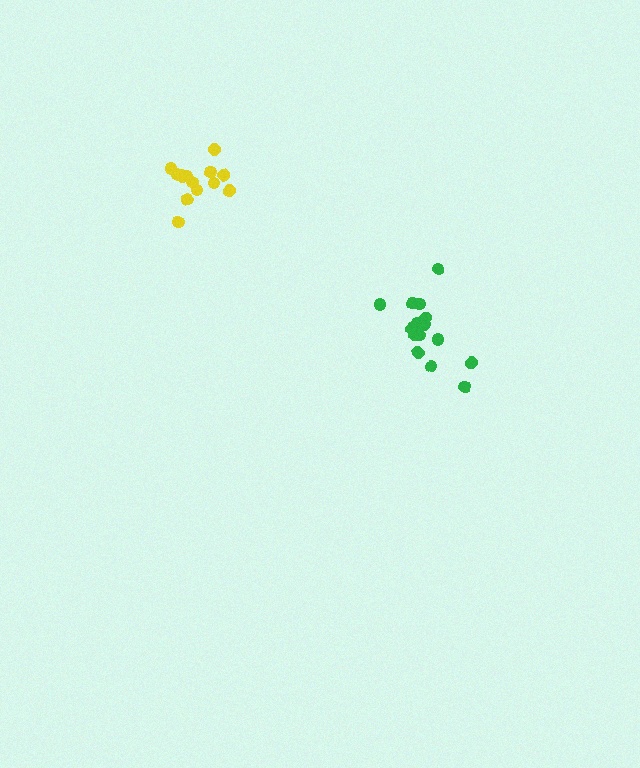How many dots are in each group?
Group 1: 14 dots, Group 2: 15 dots (29 total).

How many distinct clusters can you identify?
There are 2 distinct clusters.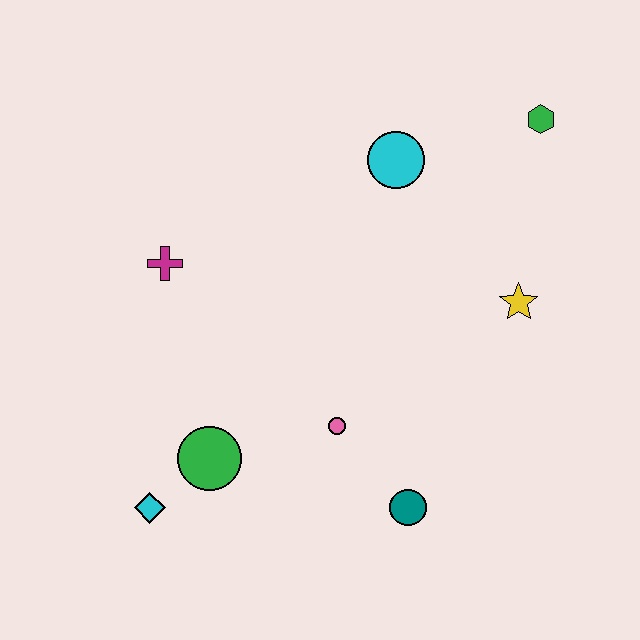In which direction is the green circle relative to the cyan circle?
The green circle is below the cyan circle.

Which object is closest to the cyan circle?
The green hexagon is closest to the cyan circle.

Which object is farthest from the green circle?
The green hexagon is farthest from the green circle.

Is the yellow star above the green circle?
Yes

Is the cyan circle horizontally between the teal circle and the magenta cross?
Yes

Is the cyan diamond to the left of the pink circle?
Yes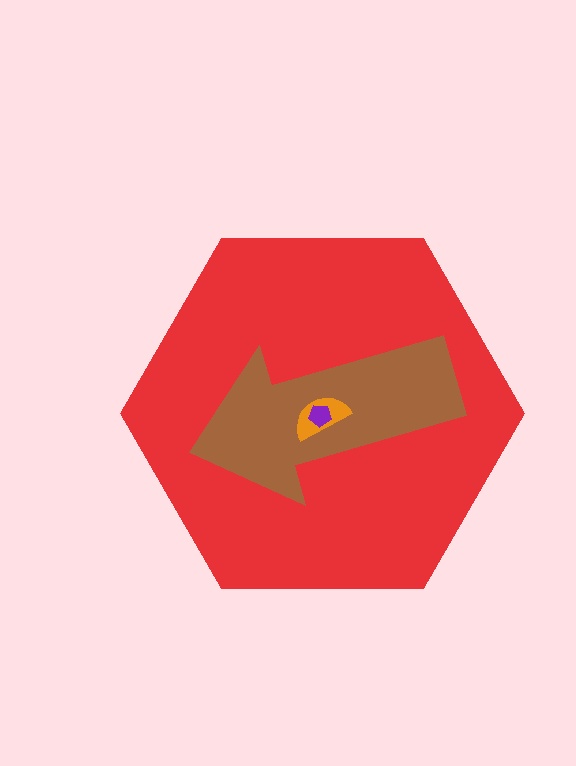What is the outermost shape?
The red hexagon.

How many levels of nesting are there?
4.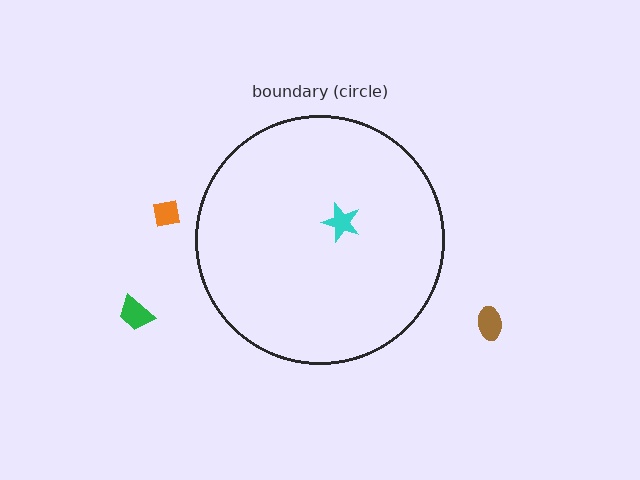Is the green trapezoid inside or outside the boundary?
Outside.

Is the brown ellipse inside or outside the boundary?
Outside.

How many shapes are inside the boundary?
1 inside, 3 outside.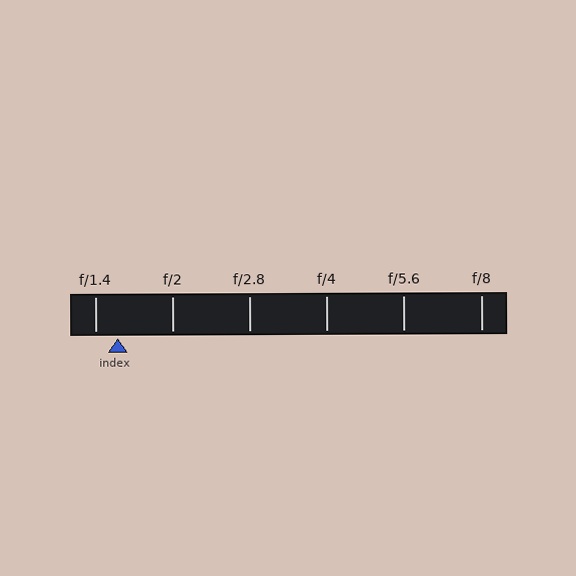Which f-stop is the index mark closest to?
The index mark is closest to f/1.4.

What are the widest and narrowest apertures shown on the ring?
The widest aperture shown is f/1.4 and the narrowest is f/8.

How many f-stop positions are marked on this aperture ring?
There are 6 f-stop positions marked.